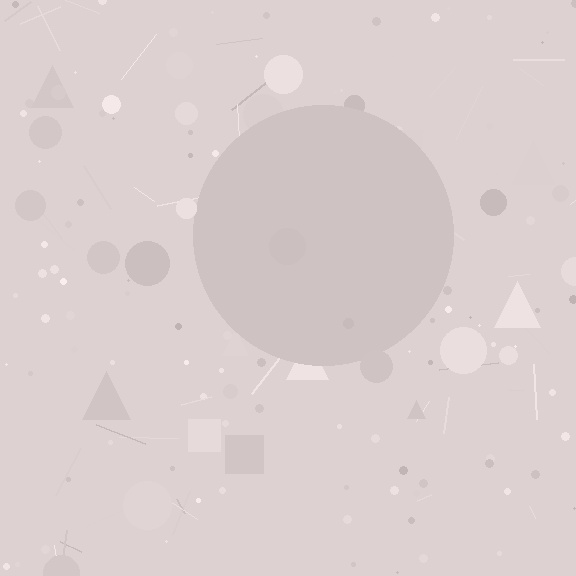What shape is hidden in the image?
A circle is hidden in the image.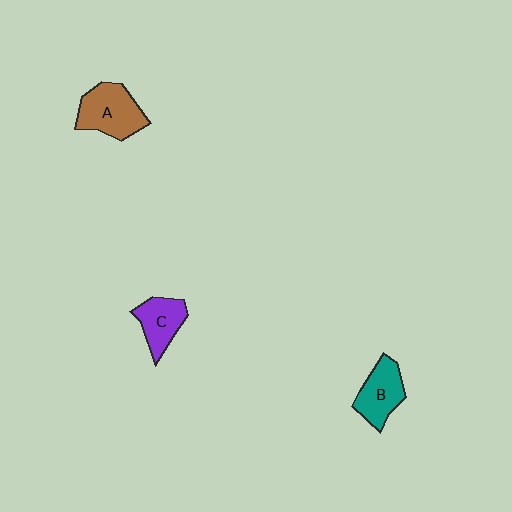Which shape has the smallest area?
Shape C (purple).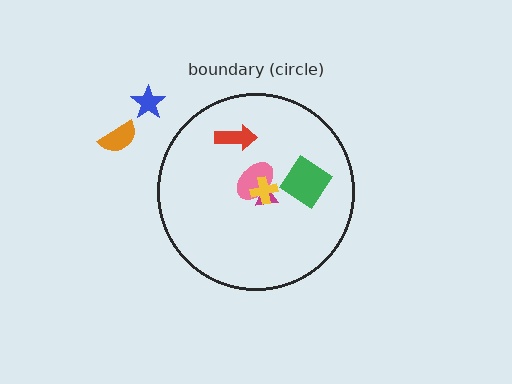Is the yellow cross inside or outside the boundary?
Inside.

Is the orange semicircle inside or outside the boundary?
Outside.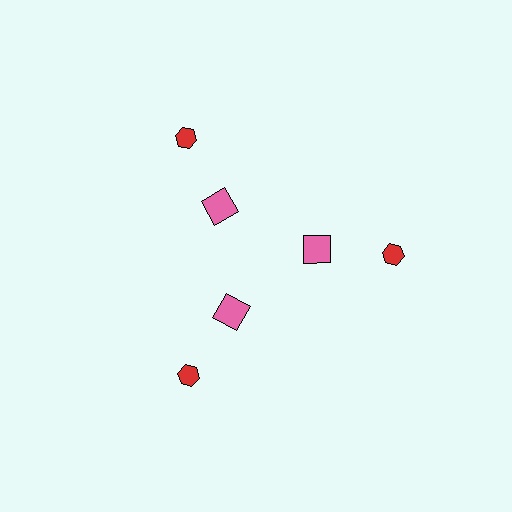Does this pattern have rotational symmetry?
Yes, this pattern has 3-fold rotational symmetry. It looks the same after rotating 120 degrees around the center.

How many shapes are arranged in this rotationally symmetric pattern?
There are 6 shapes, arranged in 3 groups of 2.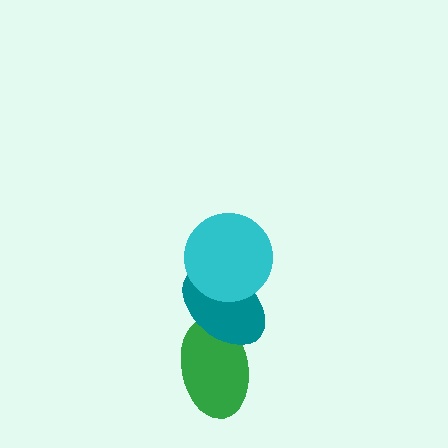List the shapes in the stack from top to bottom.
From top to bottom: the cyan circle, the teal ellipse, the green ellipse.